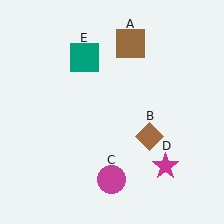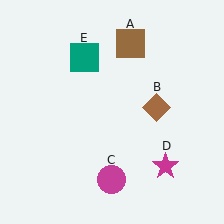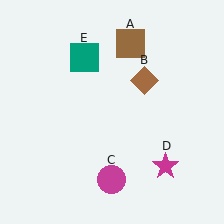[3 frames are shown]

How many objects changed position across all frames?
1 object changed position: brown diamond (object B).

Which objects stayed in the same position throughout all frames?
Brown square (object A) and magenta circle (object C) and magenta star (object D) and teal square (object E) remained stationary.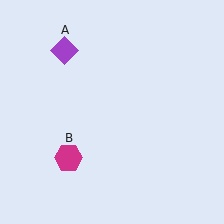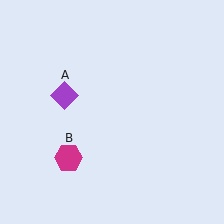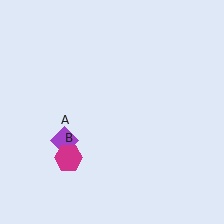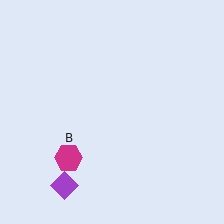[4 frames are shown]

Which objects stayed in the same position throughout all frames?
Magenta hexagon (object B) remained stationary.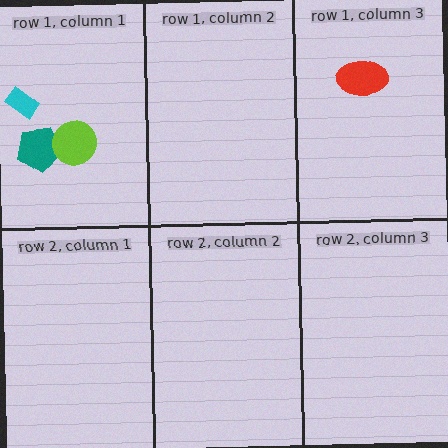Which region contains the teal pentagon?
The row 1, column 1 region.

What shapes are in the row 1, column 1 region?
The teal pentagon, the cyan rectangle, the lime circle.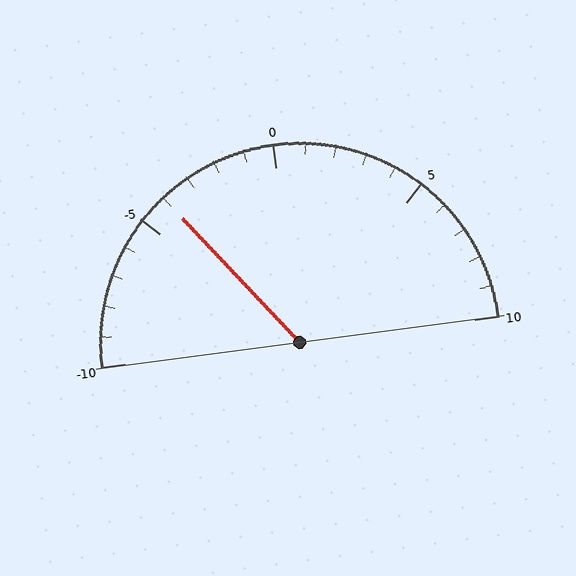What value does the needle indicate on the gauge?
The needle indicates approximately -4.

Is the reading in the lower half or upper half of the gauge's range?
The reading is in the lower half of the range (-10 to 10).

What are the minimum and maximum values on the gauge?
The gauge ranges from -10 to 10.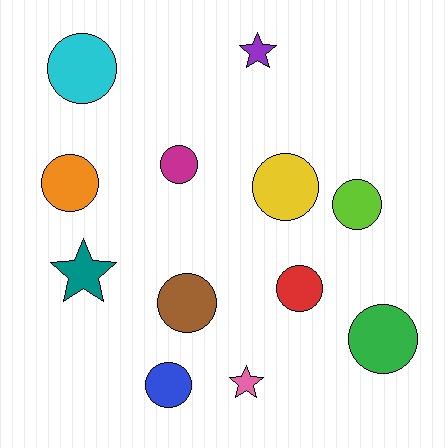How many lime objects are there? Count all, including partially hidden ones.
There is 1 lime object.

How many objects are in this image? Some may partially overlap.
There are 12 objects.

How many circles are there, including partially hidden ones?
There are 9 circles.